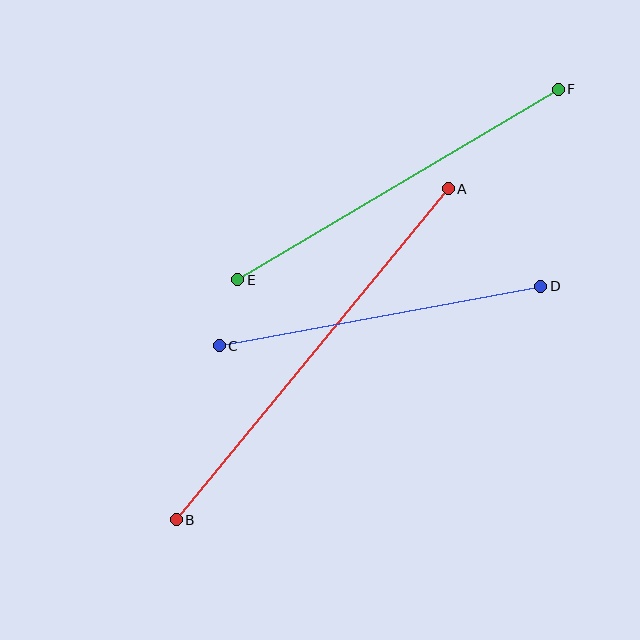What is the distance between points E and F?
The distance is approximately 373 pixels.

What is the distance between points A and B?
The distance is approximately 428 pixels.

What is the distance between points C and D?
The distance is approximately 327 pixels.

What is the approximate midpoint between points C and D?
The midpoint is at approximately (380, 316) pixels.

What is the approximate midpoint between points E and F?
The midpoint is at approximately (398, 185) pixels.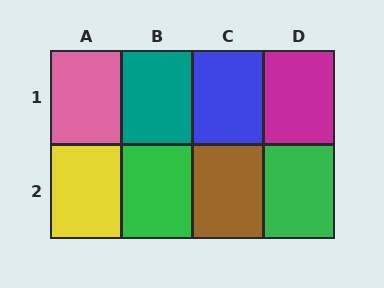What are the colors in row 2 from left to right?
Yellow, green, brown, green.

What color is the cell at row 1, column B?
Teal.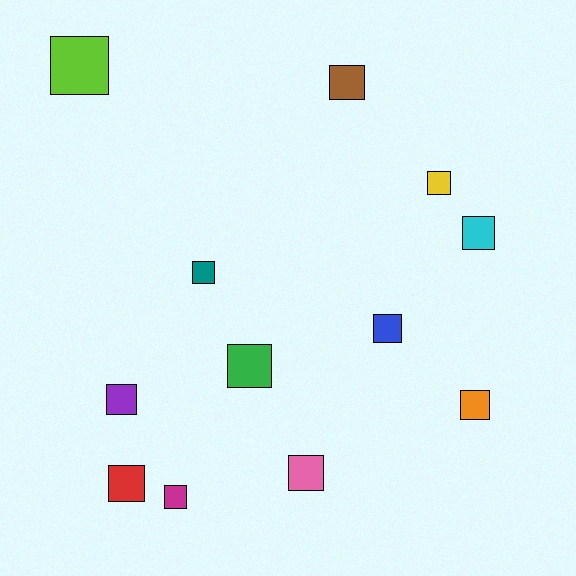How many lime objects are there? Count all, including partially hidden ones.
There is 1 lime object.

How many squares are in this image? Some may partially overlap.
There are 12 squares.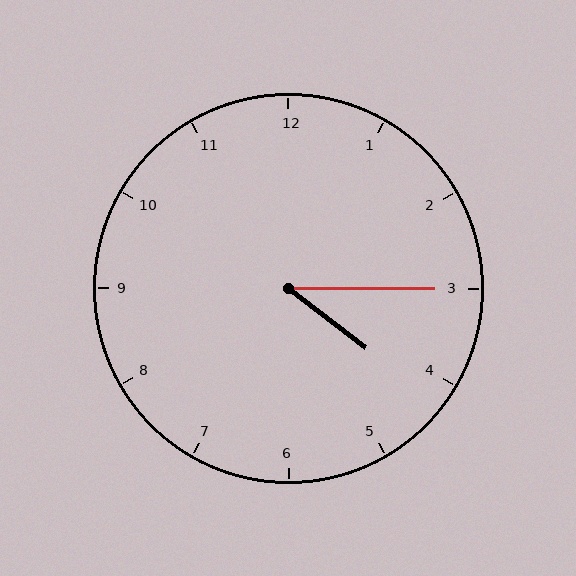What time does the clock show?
4:15.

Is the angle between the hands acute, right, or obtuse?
It is acute.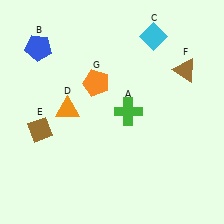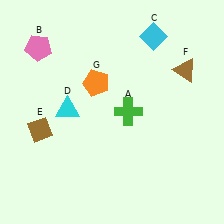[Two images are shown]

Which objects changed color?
B changed from blue to pink. D changed from orange to cyan.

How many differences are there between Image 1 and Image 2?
There are 2 differences between the two images.